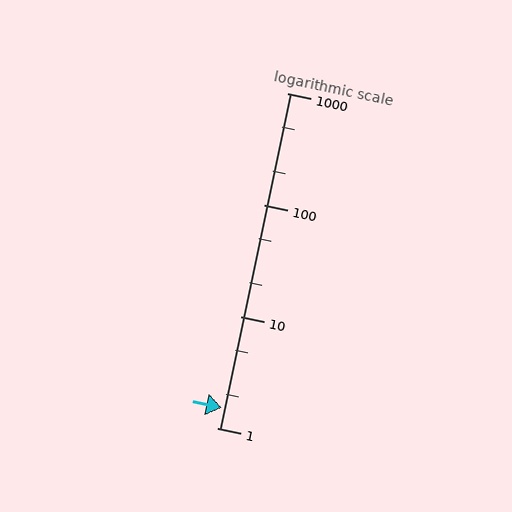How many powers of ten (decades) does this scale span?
The scale spans 3 decades, from 1 to 1000.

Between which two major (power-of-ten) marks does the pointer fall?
The pointer is between 1 and 10.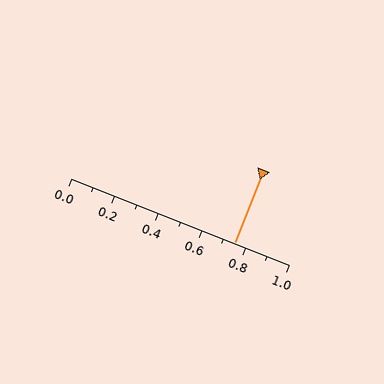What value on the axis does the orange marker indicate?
The marker indicates approximately 0.75.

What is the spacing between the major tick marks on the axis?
The major ticks are spaced 0.2 apart.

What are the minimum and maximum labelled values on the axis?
The axis runs from 0.0 to 1.0.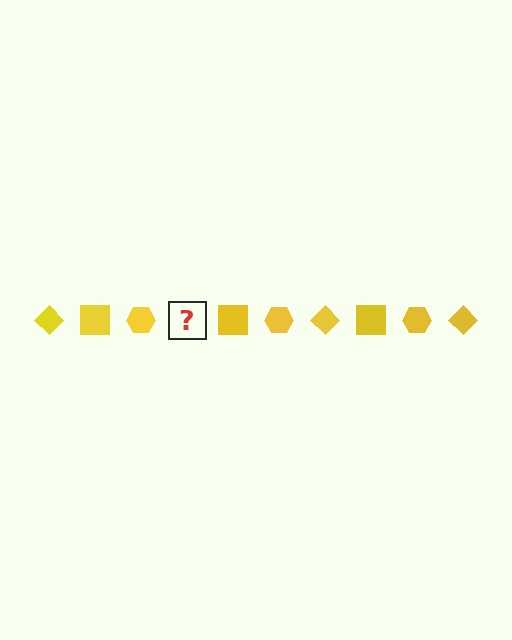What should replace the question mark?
The question mark should be replaced with a yellow diamond.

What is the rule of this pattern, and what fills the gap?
The rule is that the pattern cycles through diamond, square, hexagon shapes in yellow. The gap should be filled with a yellow diamond.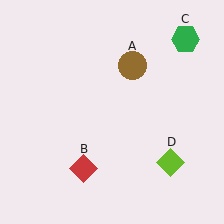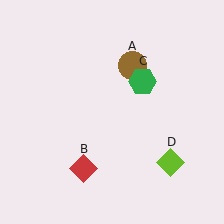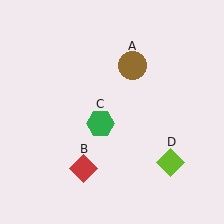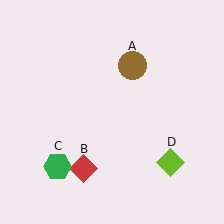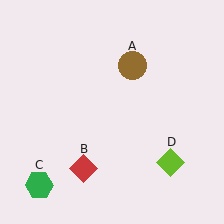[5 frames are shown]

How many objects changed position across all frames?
1 object changed position: green hexagon (object C).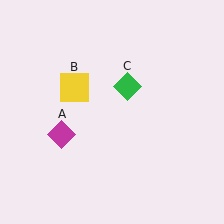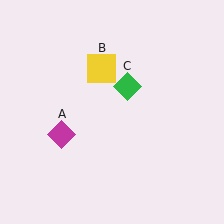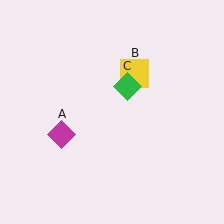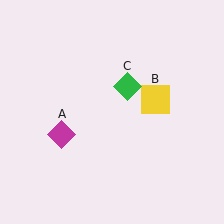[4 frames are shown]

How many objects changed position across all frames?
1 object changed position: yellow square (object B).